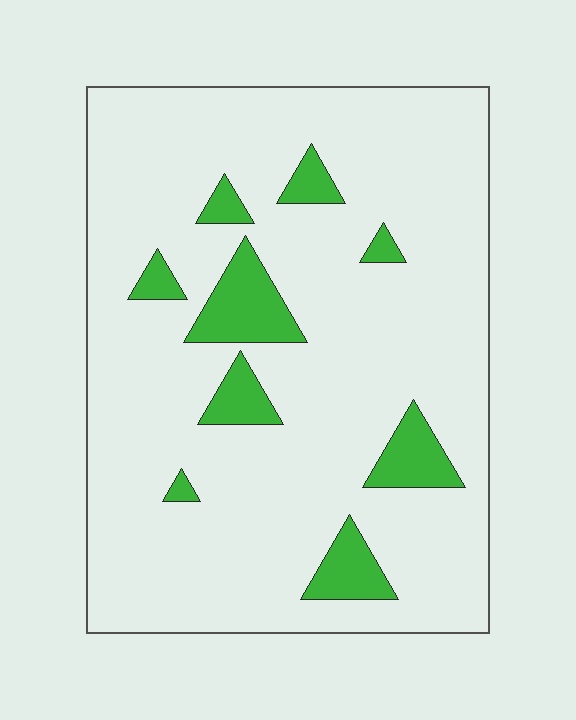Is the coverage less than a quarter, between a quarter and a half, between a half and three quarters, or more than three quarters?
Less than a quarter.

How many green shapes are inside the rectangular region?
9.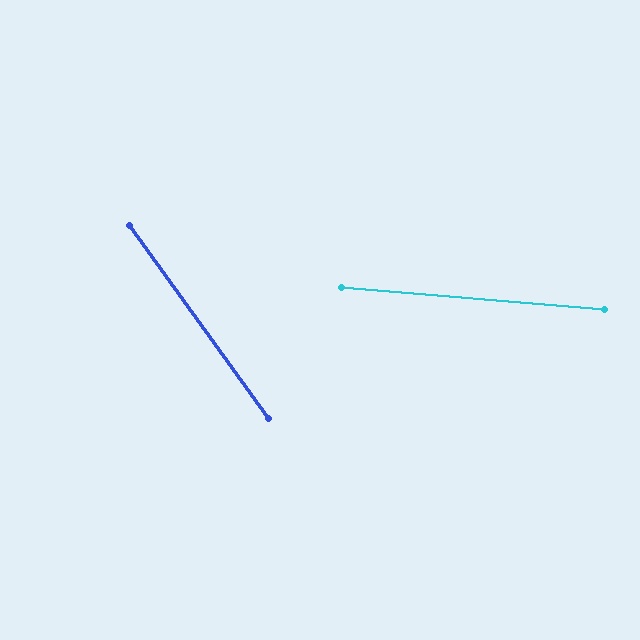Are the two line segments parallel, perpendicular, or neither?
Neither parallel nor perpendicular — they differ by about 49°.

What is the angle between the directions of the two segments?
Approximately 49 degrees.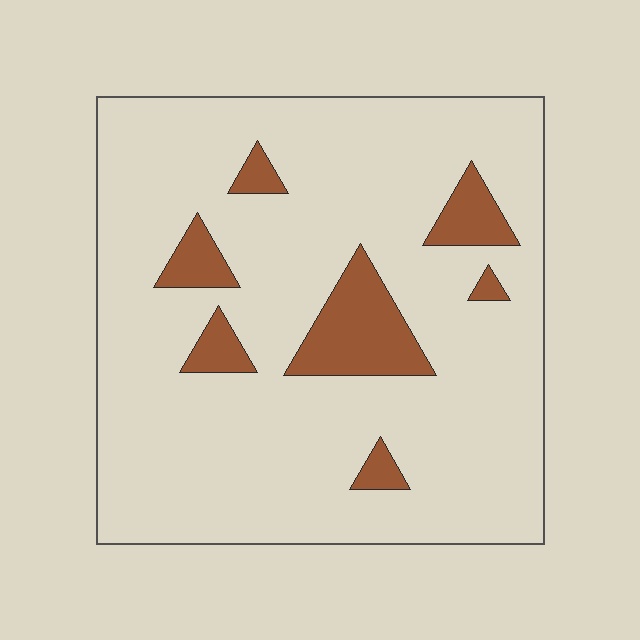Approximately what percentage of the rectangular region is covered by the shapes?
Approximately 10%.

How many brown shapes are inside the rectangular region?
7.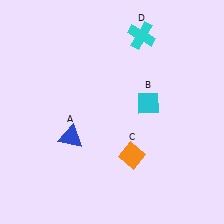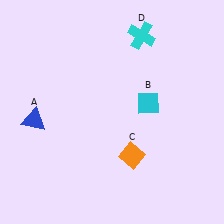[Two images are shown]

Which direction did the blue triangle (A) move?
The blue triangle (A) moved left.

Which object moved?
The blue triangle (A) moved left.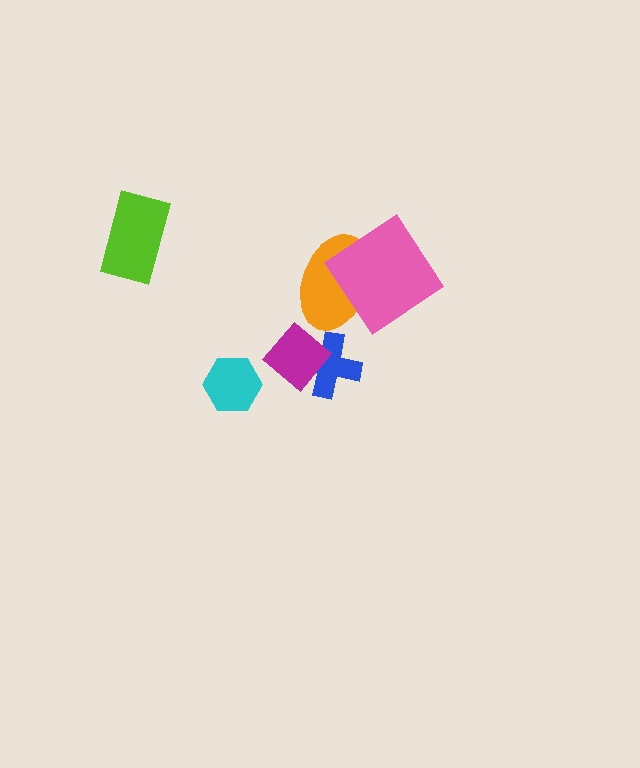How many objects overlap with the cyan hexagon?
0 objects overlap with the cyan hexagon.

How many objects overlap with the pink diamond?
1 object overlaps with the pink diamond.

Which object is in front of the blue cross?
The magenta diamond is in front of the blue cross.